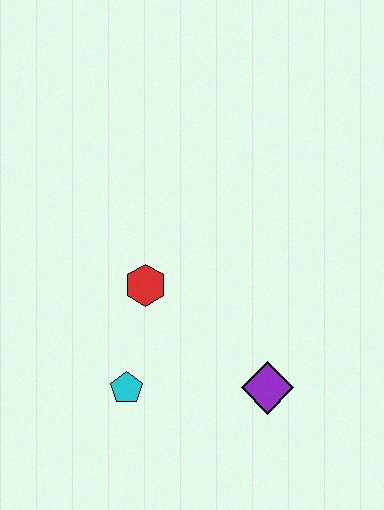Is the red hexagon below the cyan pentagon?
No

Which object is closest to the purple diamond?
The cyan pentagon is closest to the purple diamond.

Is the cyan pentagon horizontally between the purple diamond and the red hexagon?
No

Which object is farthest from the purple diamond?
The red hexagon is farthest from the purple diamond.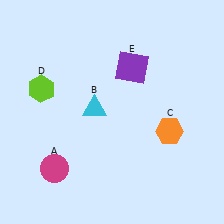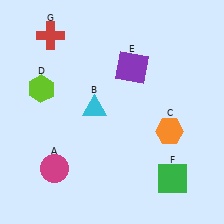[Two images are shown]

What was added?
A green square (F), a red cross (G) were added in Image 2.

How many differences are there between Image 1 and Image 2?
There are 2 differences between the two images.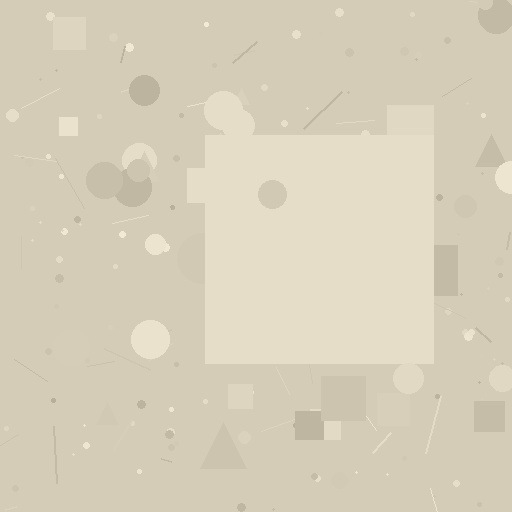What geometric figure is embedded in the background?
A square is embedded in the background.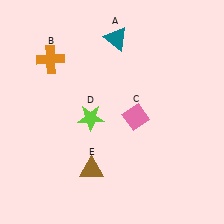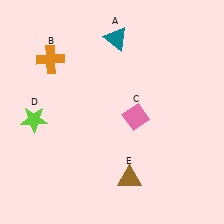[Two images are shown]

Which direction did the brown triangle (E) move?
The brown triangle (E) moved right.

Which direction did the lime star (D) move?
The lime star (D) moved left.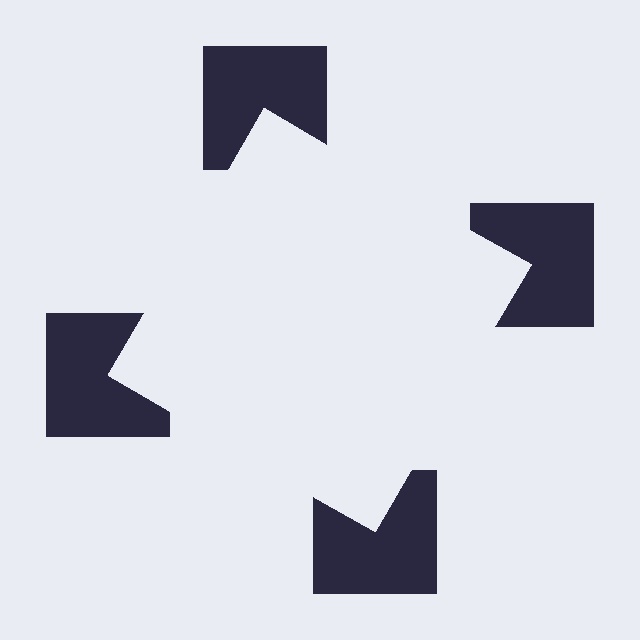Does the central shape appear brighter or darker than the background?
It typically appears slightly brighter than the background, even though no actual brightness change is drawn.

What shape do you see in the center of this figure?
An illusory square — its edges are inferred from the aligned wedge cuts in the notched squares, not physically drawn.